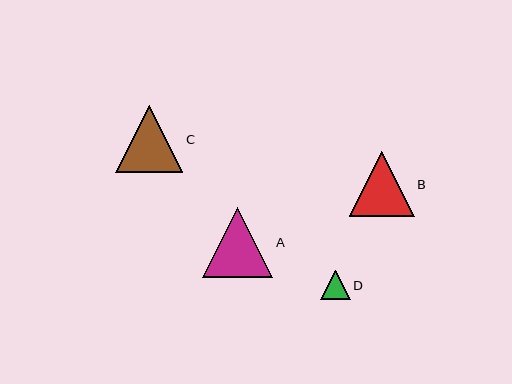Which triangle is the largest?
Triangle A is the largest with a size of approximately 70 pixels.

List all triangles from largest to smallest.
From largest to smallest: A, C, B, D.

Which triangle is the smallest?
Triangle D is the smallest with a size of approximately 30 pixels.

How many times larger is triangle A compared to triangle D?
Triangle A is approximately 2.4 times the size of triangle D.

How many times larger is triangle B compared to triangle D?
Triangle B is approximately 2.2 times the size of triangle D.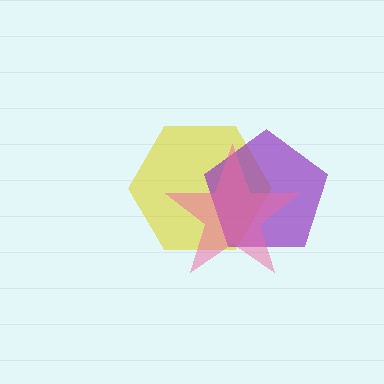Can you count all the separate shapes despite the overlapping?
Yes, there are 3 separate shapes.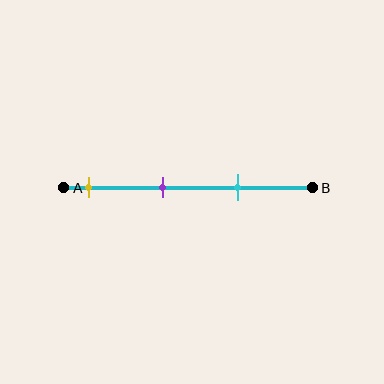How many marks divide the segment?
There are 3 marks dividing the segment.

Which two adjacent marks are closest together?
The purple and cyan marks are the closest adjacent pair.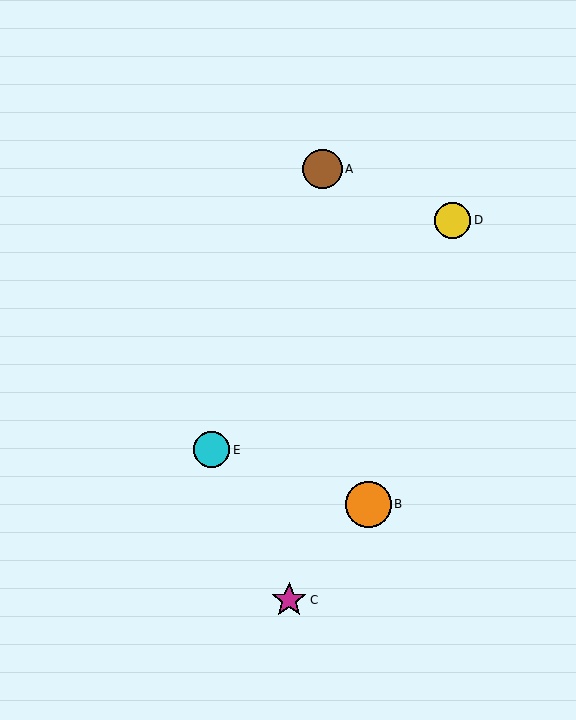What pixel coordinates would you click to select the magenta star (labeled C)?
Click at (289, 600) to select the magenta star C.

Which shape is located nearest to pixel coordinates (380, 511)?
The orange circle (labeled B) at (369, 504) is nearest to that location.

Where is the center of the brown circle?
The center of the brown circle is at (323, 169).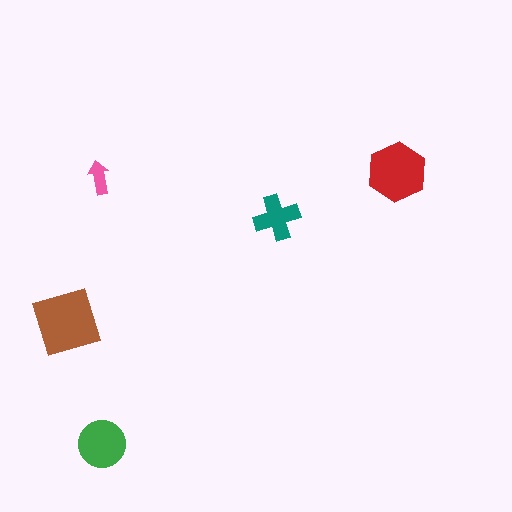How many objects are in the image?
There are 5 objects in the image.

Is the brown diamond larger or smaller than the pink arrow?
Larger.